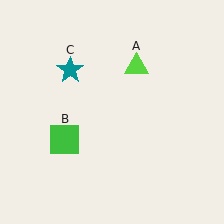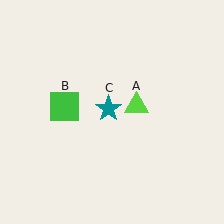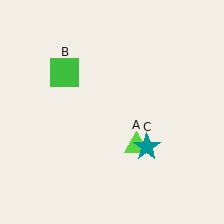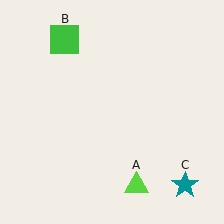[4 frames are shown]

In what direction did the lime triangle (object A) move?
The lime triangle (object A) moved down.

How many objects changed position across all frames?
3 objects changed position: lime triangle (object A), green square (object B), teal star (object C).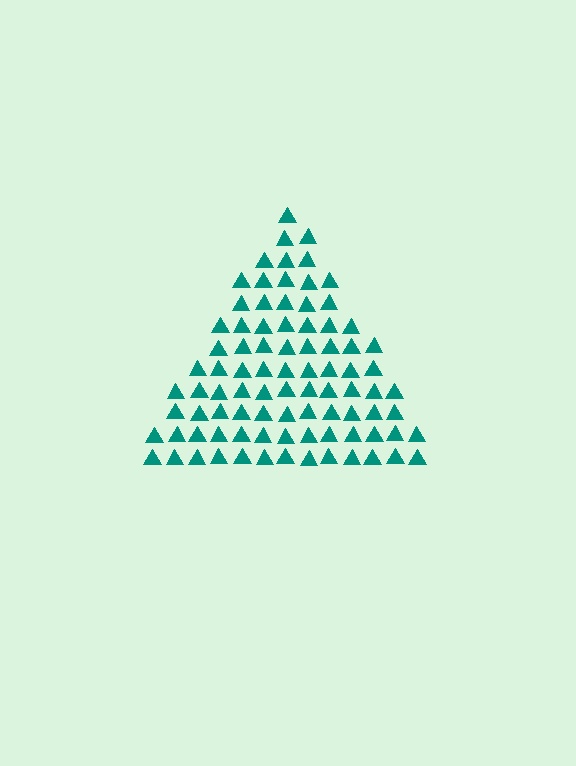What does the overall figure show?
The overall figure shows a triangle.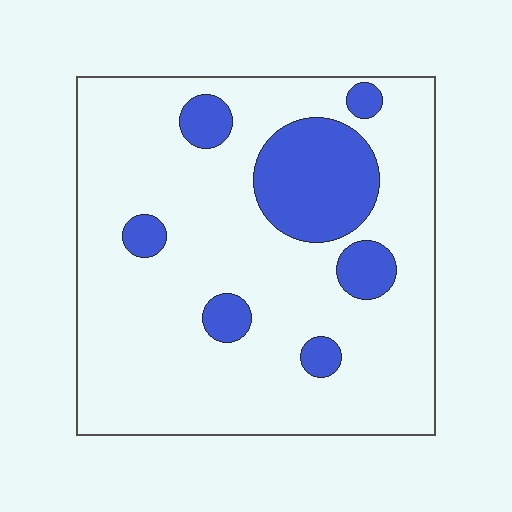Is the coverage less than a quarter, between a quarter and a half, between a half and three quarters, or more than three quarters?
Less than a quarter.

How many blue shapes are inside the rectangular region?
7.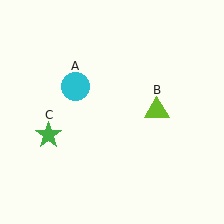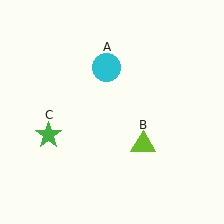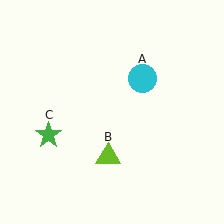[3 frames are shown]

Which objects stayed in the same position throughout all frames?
Green star (object C) remained stationary.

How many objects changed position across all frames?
2 objects changed position: cyan circle (object A), lime triangle (object B).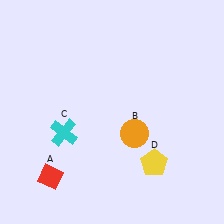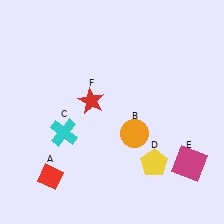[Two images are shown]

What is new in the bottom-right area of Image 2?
A magenta square (E) was added in the bottom-right area of Image 2.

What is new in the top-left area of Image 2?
A red star (F) was added in the top-left area of Image 2.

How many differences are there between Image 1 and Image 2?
There are 2 differences between the two images.